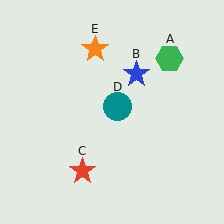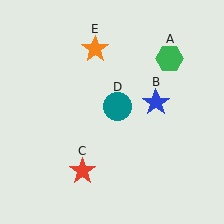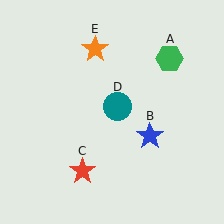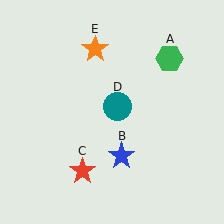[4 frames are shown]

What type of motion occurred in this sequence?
The blue star (object B) rotated clockwise around the center of the scene.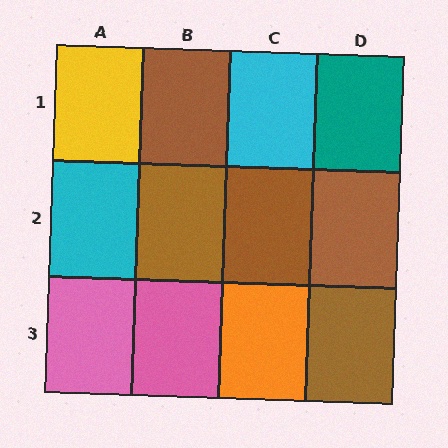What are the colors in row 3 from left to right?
Pink, pink, orange, brown.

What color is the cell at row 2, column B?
Brown.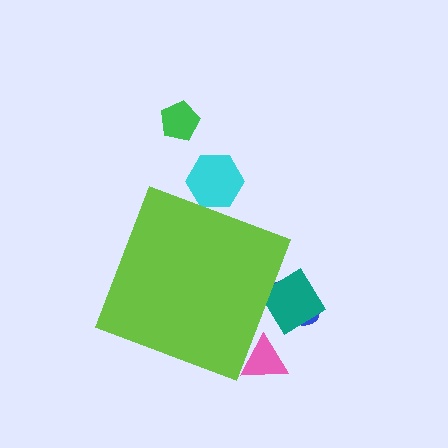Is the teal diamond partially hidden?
Yes, the teal diamond is partially hidden behind the lime diamond.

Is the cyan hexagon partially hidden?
Yes, the cyan hexagon is partially hidden behind the lime diamond.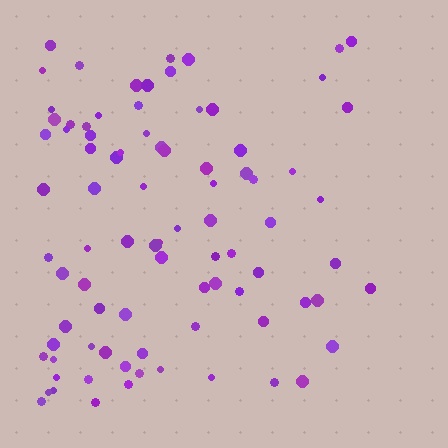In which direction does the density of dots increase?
From right to left, with the left side densest.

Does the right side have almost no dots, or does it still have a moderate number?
Still a moderate number, just noticeably fewer than the left.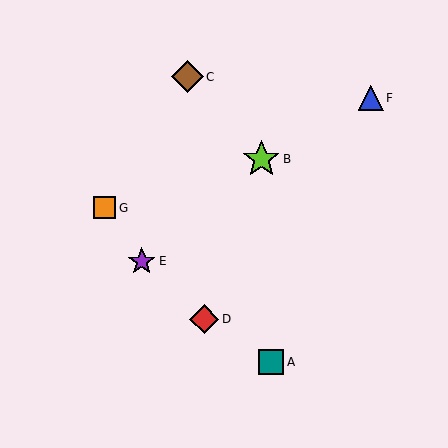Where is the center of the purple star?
The center of the purple star is at (142, 261).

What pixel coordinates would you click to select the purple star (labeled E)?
Click at (142, 261) to select the purple star E.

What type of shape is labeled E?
Shape E is a purple star.